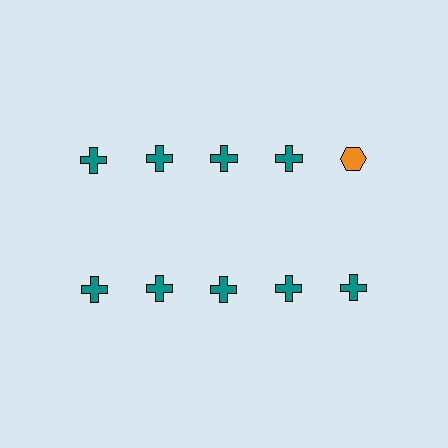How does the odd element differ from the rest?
It differs in both color (orange instead of teal) and shape (hexagon instead of cross).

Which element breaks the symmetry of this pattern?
The orange hexagon in the top row, rightmost column breaks the symmetry. All other shapes are teal crosses.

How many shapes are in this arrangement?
There are 10 shapes arranged in a grid pattern.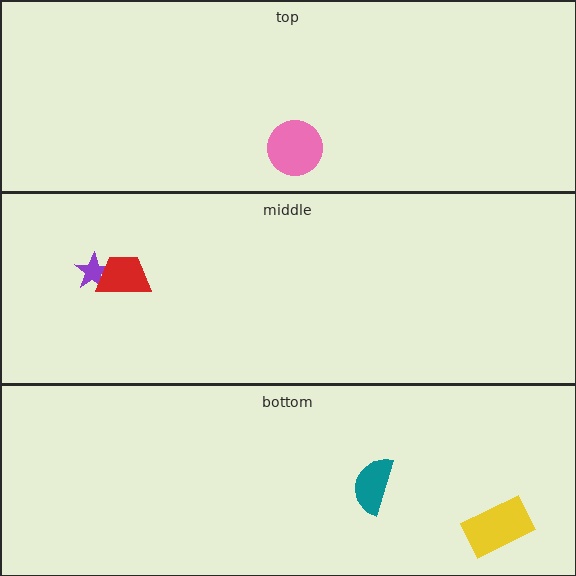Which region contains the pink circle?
The top region.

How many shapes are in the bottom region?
2.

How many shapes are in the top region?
1.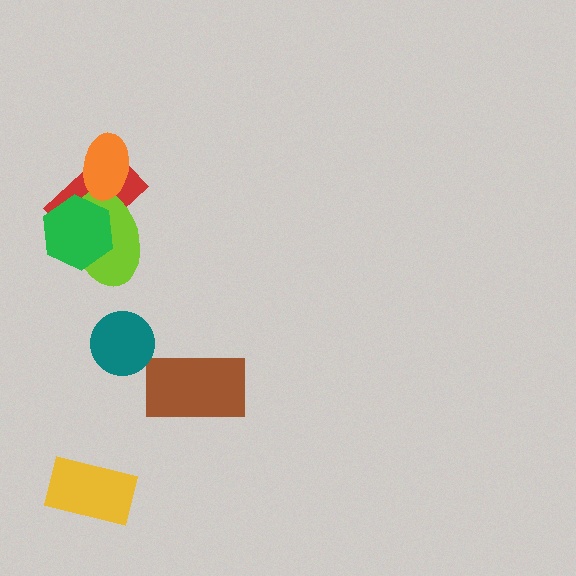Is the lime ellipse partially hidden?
Yes, it is partially covered by another shape.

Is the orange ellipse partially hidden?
No, no other shape covers it.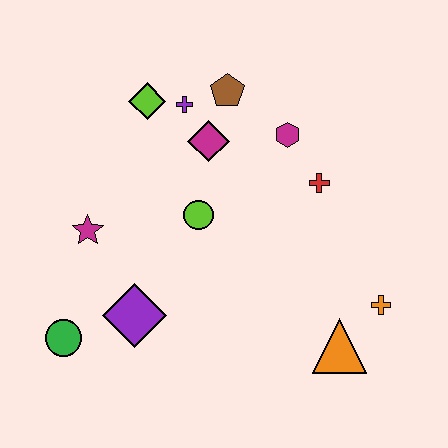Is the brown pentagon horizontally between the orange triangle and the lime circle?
Yes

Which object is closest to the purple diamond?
The green circle is closest to the purple diamond.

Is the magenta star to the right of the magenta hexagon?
No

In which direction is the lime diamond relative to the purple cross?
The lime diamond is to the left of the purple cross.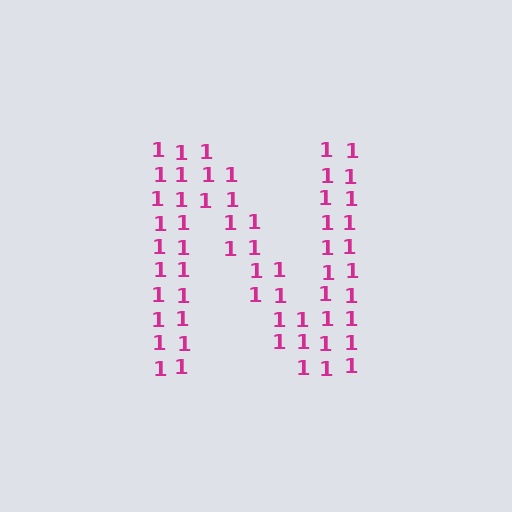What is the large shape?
The large shape is the letter N.